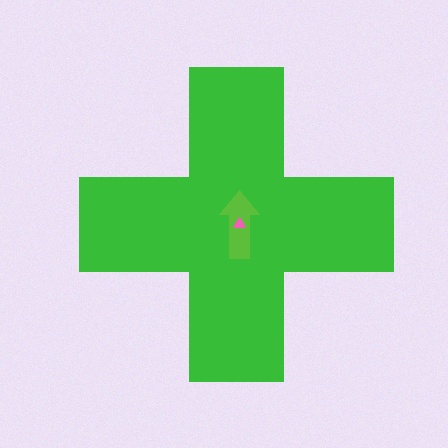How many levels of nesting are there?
3.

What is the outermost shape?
The green cross.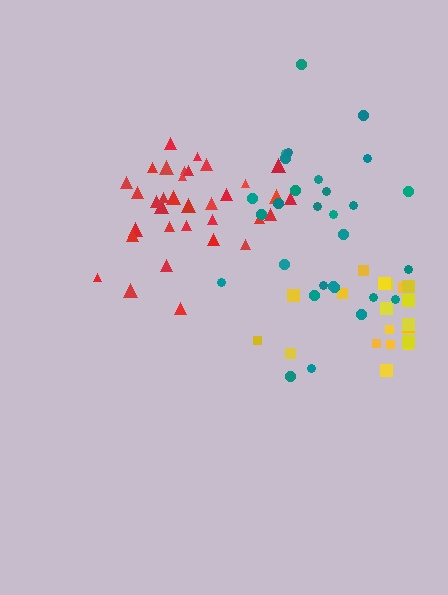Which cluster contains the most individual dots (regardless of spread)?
Red (34).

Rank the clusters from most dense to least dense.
yellow, red, teal.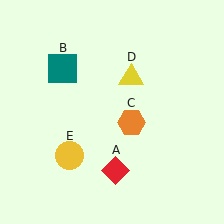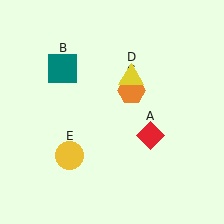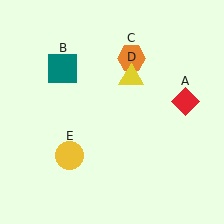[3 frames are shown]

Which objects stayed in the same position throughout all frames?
Teal square (object B) and yellow triangle (object D) and yellow circle (object E) remained stationary.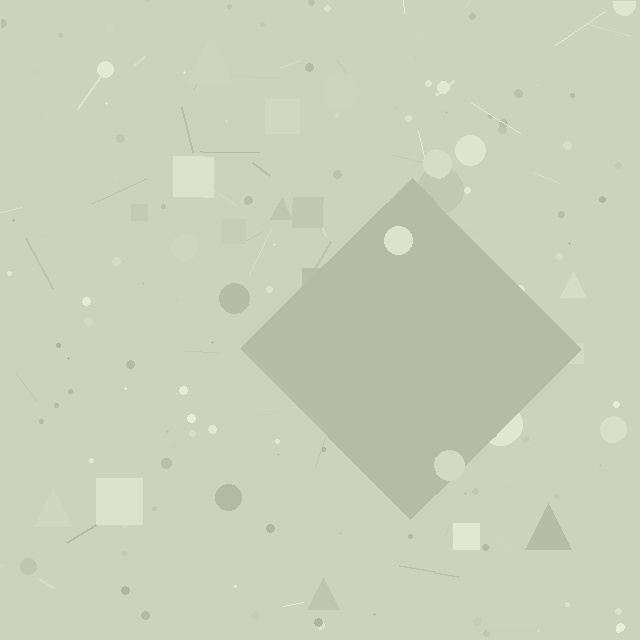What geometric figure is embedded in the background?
A diamond is embedded in the background.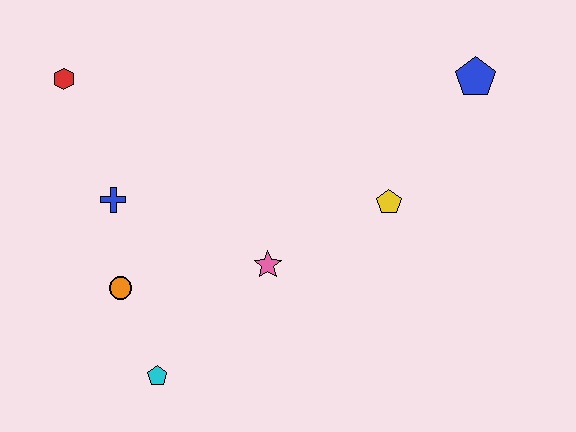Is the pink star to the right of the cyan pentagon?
Yes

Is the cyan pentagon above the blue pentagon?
No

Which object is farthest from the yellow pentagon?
The red hexagon is farthest from the yellow pentagon.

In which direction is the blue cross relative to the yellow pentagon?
The blue cross is to the left of the yellow pentagon.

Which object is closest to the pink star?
The yellow pentagon is closest to the pink star.